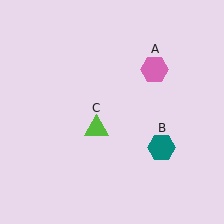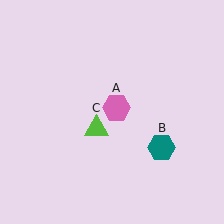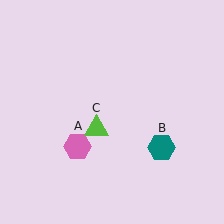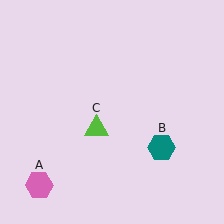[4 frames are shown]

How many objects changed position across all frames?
1 object changed position: pink hexagon (object A).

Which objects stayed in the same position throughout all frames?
Teal hexagon (object B) and lime triangle (object C) remained stationary.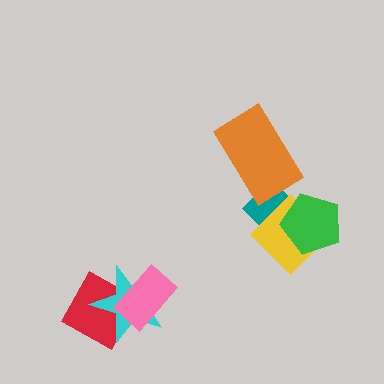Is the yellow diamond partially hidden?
Yes, it is partially covered by another shape.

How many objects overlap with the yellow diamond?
2 objects overlap with the yellow diamond.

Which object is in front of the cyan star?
The pink rectangle is in front of the cyan star.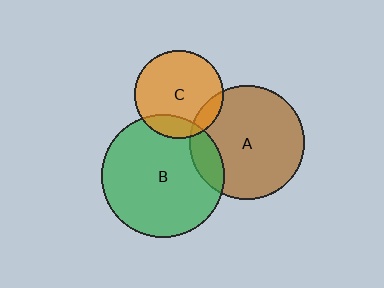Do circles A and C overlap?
Yes.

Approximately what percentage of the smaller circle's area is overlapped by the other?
Approximately 10%.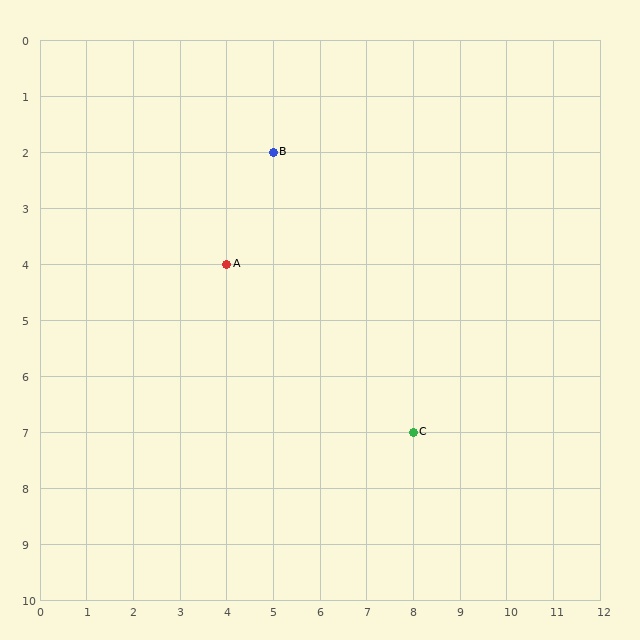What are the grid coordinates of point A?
Point A is at grid coordinates (4, 4).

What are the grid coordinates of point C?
Point C is at grid coordinates (8, 7).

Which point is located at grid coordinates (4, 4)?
Point A is at (4, 4).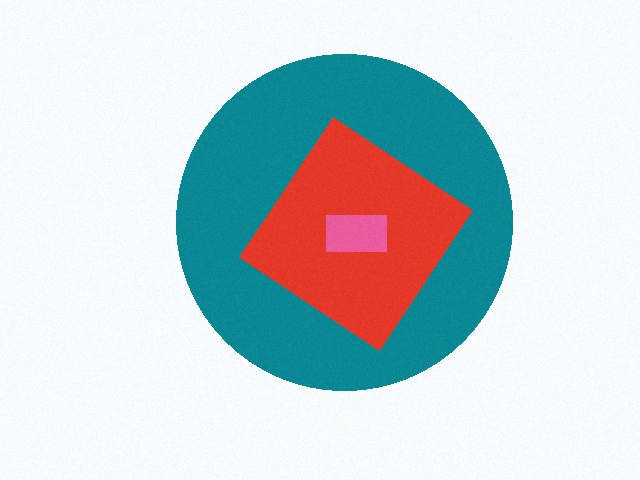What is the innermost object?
The pink rectangle.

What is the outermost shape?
The teal circle.